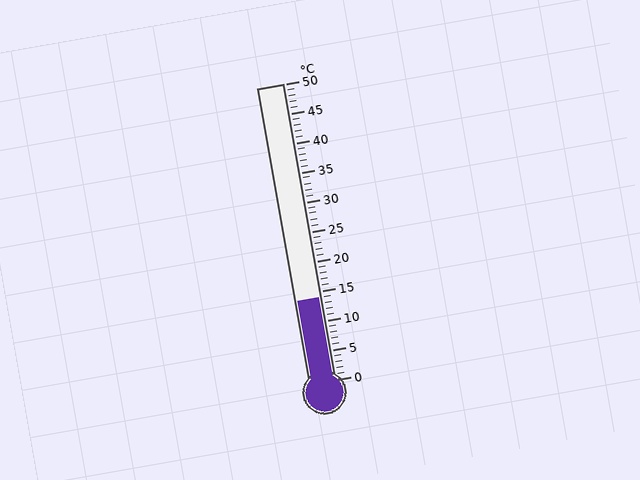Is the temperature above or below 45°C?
The temperature is below 45°C.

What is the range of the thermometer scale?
The thermometer scale ranges from 0°C to 50°C.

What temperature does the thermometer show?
The thermometer shows approximately 14°C.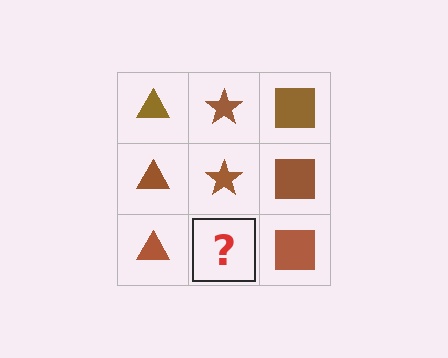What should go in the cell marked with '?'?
The missing cell should contain a brown star.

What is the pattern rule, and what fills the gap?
The rule is that each column has a consistent shape. The gap should be filled with a brown star.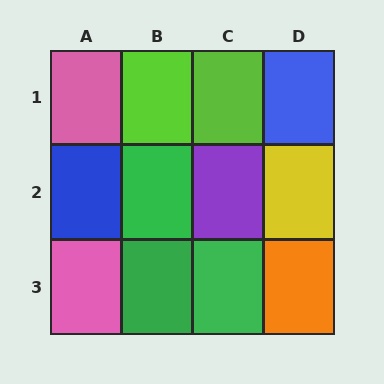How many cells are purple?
1 cell is purple.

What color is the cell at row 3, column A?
Pink.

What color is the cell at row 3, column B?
Green.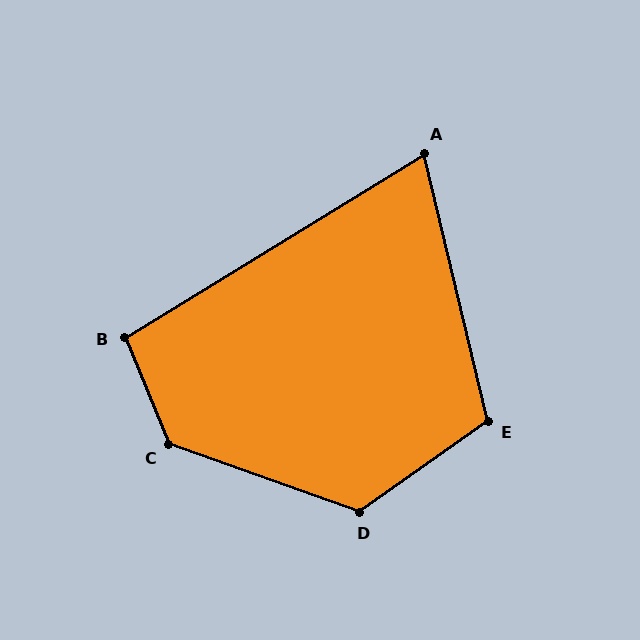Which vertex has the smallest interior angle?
A, at approximately 72 degrees.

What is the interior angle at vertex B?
Approximately 99 degrees (obtuse).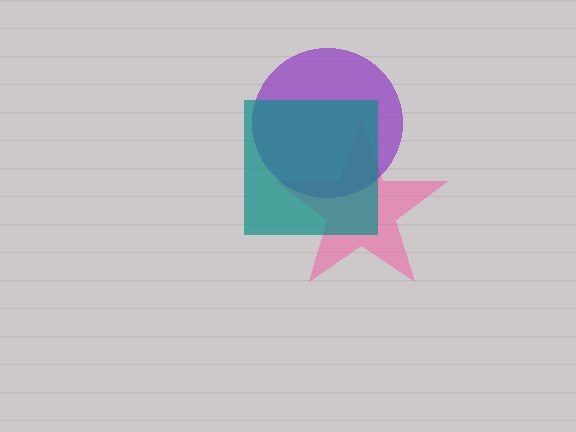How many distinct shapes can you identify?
There are 3 distinct shapes: a pink star, a purple circle, a teal square.